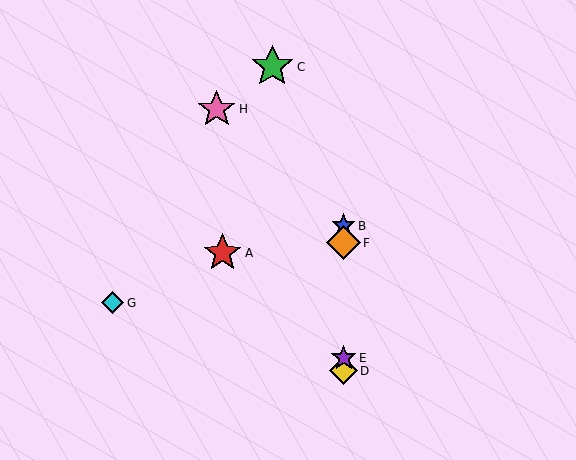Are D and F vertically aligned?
Yes, both are at x≈344.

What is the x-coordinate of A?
Object A is at x≈223.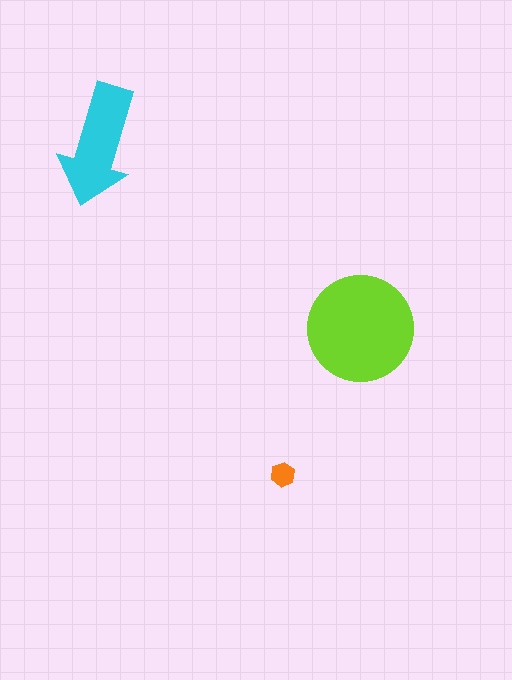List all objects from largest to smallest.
The lime circle, the cyan arrow, the orange hexagon.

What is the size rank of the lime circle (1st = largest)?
1st.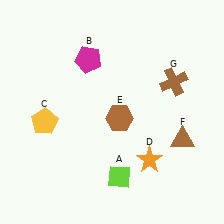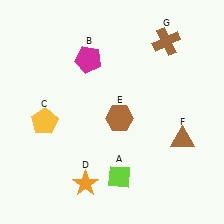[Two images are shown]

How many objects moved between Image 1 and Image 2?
2 objects moved between the two images.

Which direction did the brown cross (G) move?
The brown cross (G) moved up.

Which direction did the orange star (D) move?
The orange star (D) moved left.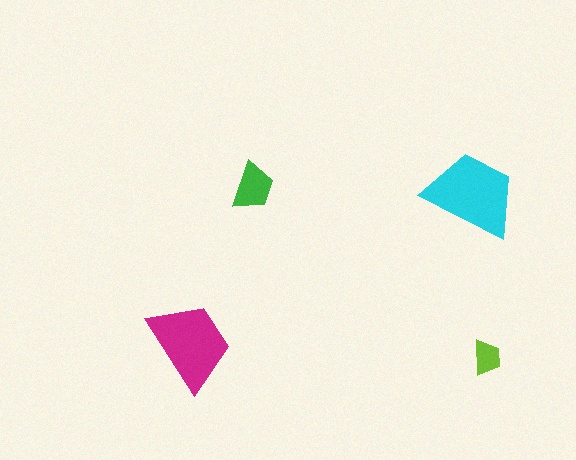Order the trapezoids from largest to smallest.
the cyan one, the magenta one, the green one, the lime one.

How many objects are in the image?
There are 4 objects in the image.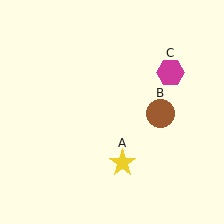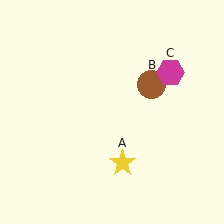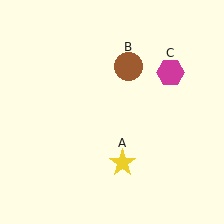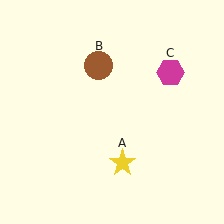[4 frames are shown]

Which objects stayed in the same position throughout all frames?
Yellow star (object A) and magenta hexagon (object C) remained stationary.